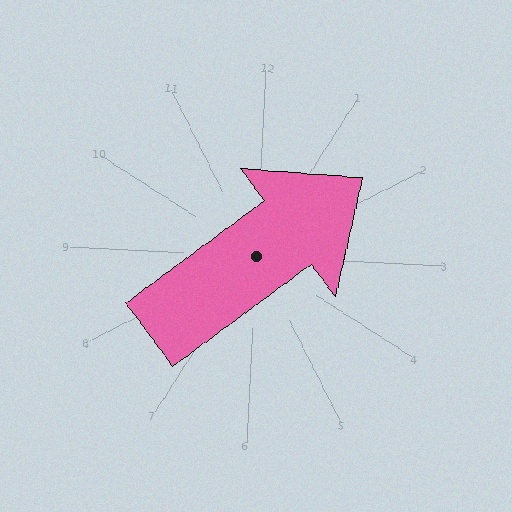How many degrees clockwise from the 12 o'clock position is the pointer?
Approximately 51 degrees.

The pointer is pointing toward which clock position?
Roughly 2 o'clock.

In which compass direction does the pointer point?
Northeast.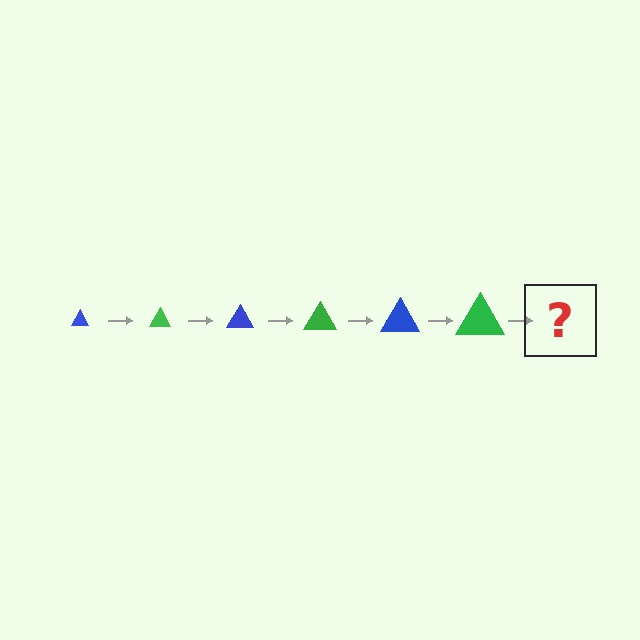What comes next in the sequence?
The next element should be a blue triangle, larger than the previous one.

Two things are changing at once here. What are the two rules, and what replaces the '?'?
The two rules are that the triangle grows larger each step and the color cycles through blue and green. The '?' should be a blue triangle, larger than the previous one.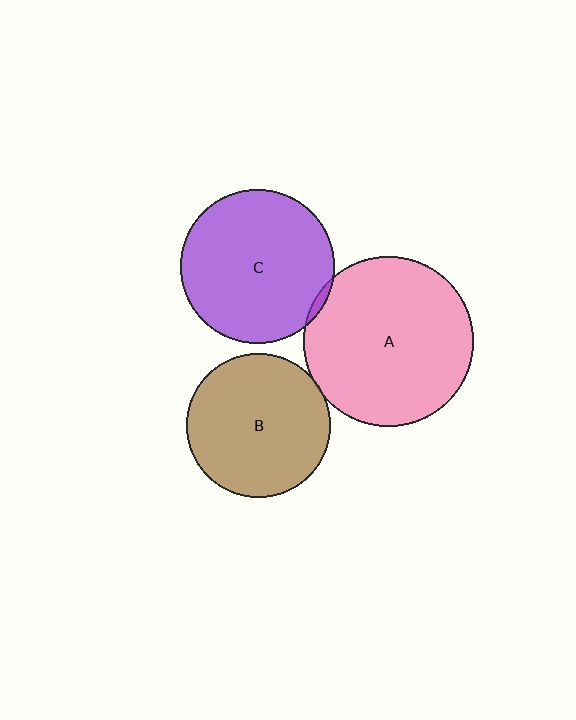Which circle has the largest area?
Circle A (pink).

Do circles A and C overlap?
Yes.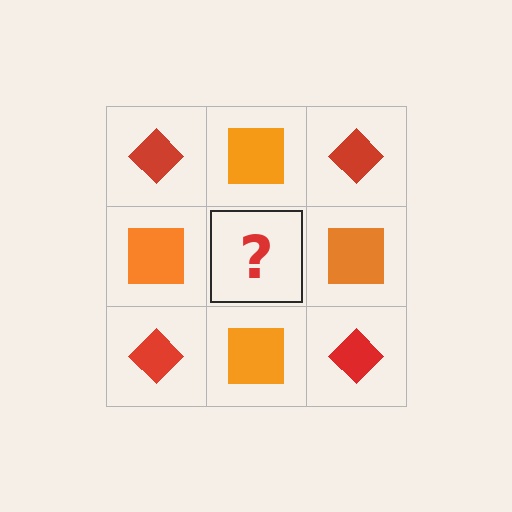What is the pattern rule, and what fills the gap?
The rule is that it alternates red diamond and orange square in a checkerboard pattern. The gap should be filled with a red diamond.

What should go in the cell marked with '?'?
The missing cell should contain a red diamond.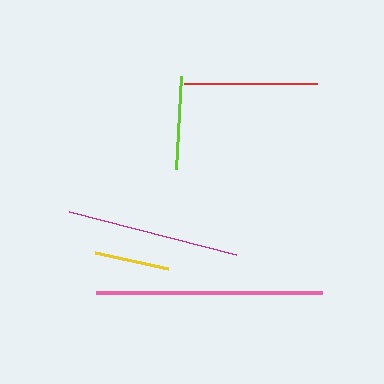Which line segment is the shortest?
The yellow line is the shortest at approximately 75 pixels.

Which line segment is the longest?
The pink line is the longest at approximately 227 pixels.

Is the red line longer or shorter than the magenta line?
The magenta line is longer than the red line.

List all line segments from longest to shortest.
From longest to shortest: pink, magenta, red, lime, yellow.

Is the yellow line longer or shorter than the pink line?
The pink line is longer than the yellow line.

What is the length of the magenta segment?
The magenta segment is approximately 172 pixels long.